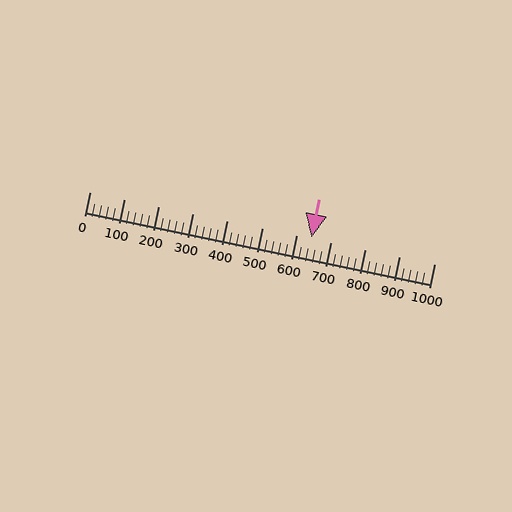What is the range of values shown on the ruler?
The ruler shows values from 0 to 1000.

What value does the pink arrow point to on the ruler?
The pink arrow points to approximately 643.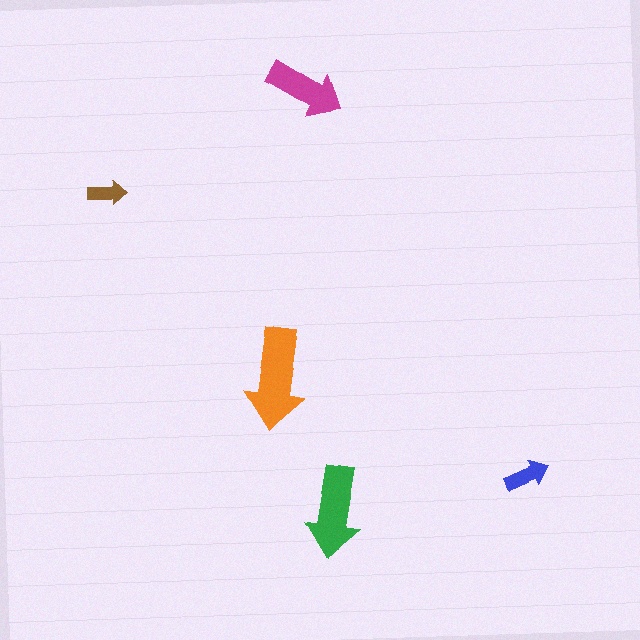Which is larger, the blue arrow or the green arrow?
The green one.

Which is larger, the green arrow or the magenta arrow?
The green one.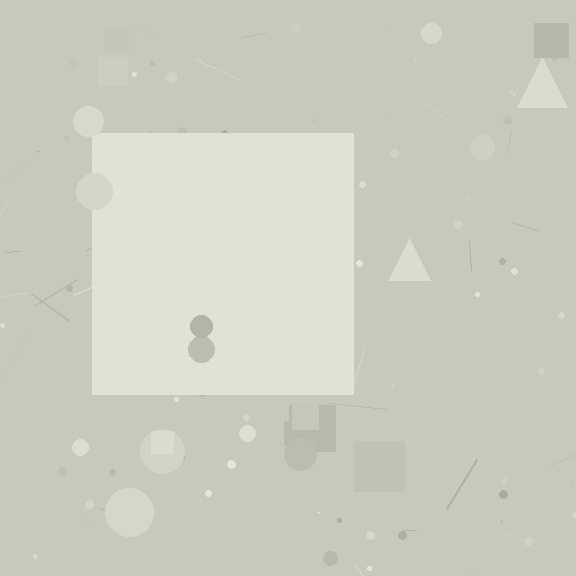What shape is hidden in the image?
A square is hidden in the image.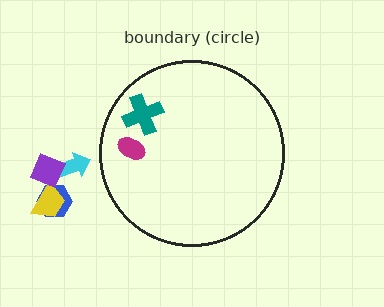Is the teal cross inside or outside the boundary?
Inside.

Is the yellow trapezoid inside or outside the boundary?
Outside.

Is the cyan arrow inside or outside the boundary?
Outside.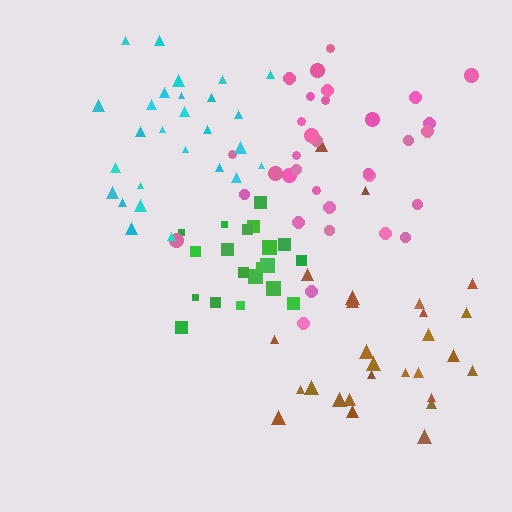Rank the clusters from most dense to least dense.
green, brown, cyan, pink.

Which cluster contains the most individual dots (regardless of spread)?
Pink (33).